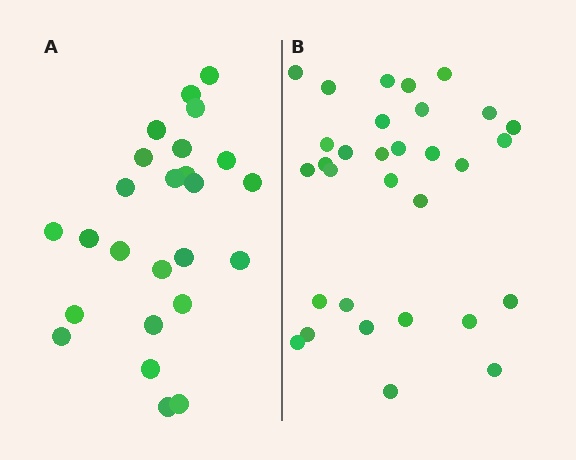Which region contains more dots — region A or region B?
Region B (the right region) has more dots.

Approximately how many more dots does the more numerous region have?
Region B has about 6 more dots than region A.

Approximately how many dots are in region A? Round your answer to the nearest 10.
About 20 dots. (The exact count is 25, which rounds to 20.)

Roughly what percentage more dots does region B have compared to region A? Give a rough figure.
About 25% more.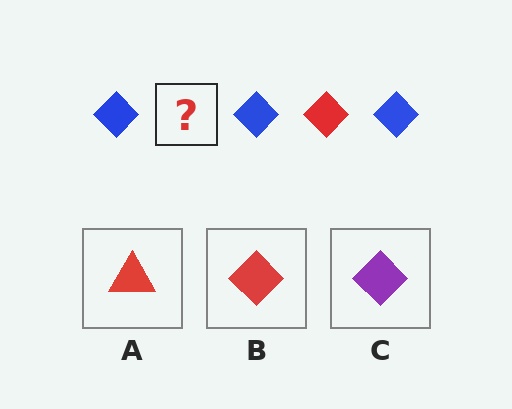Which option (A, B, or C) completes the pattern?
B.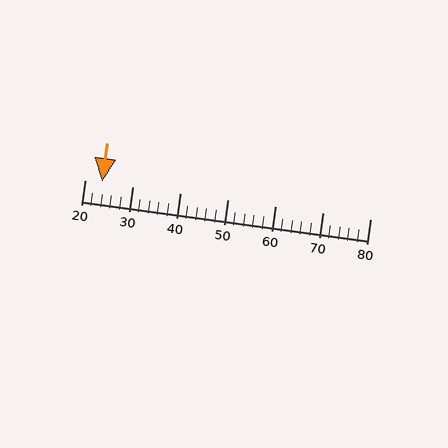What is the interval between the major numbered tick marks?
The major tick marks are spaced 10 units apart.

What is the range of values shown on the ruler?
The ruler shows values from 20 to 80.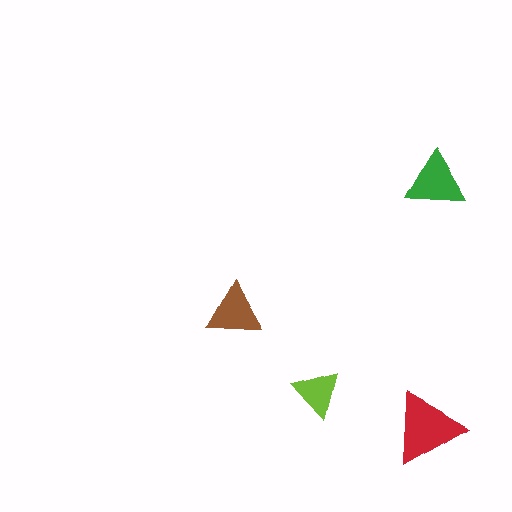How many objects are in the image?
There are 4 objects in the image.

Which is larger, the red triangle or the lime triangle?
The red one.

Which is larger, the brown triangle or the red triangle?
The red one.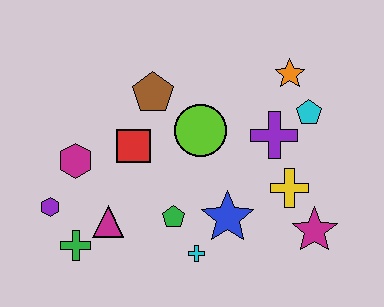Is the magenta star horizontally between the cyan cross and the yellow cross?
No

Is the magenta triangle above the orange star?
No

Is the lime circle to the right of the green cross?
Yes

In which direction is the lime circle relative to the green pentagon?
The lime circle is above the green pentagon.